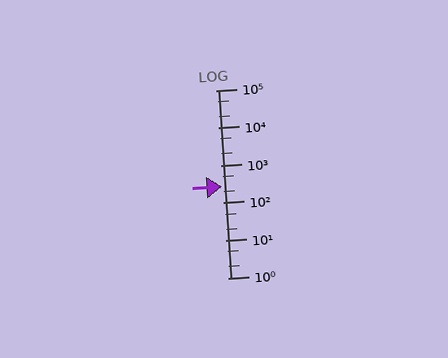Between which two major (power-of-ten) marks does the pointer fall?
The pointer is between 100 and 1000.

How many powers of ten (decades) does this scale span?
The scale spans 5 decades, from 1 to 100000.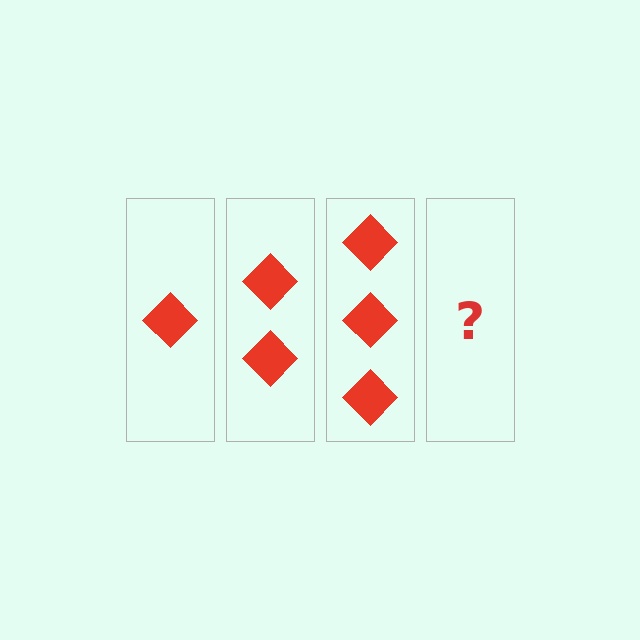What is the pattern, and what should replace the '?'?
The pattern is that each step adds one more diamond. The '?' should be 4 diamonds.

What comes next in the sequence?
The next element should be 4 diamonds.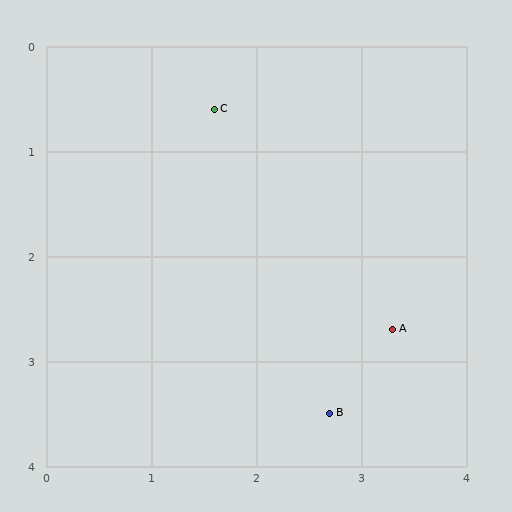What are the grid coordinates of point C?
Point C is at approximately (1.6, 0.6).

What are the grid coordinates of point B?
Point B is at approximately (2.7, 3.5).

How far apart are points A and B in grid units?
Points A and B are about 1.0 grid units apart.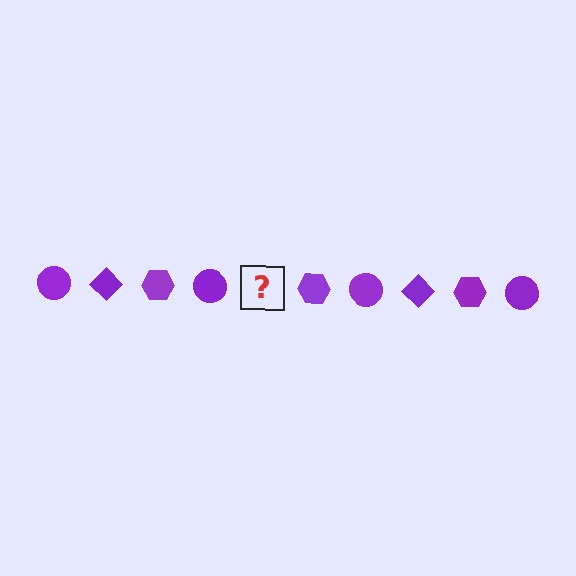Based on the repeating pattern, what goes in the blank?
The blank should be a purple diamond.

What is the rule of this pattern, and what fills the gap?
The rule is that the pattern cycles through circle, diamond, hexagon shapes in purple. The gap should be filled with a purple diamond.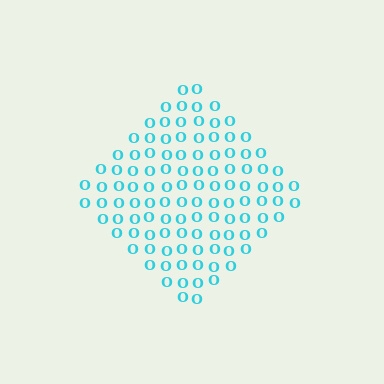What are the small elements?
The small elements are letter O's.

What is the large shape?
The large shape is a diamond.